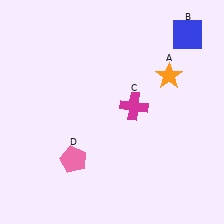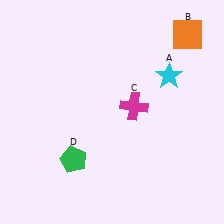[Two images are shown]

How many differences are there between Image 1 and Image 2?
There are 3 differences between the two images.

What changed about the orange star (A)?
In Image 1, A is orange. In Image 2, it changed to cyan.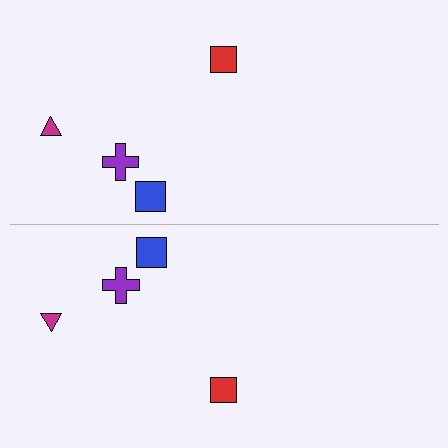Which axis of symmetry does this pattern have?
The pattern has a horizontal axis of symmetry running through the center of the image.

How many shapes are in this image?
There are 8 shapes in this image.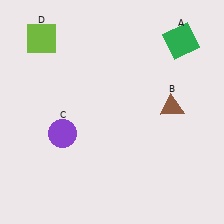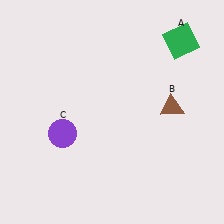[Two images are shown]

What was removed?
The lime square (D) was removed in Image 2.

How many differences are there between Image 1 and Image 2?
There is 1 difference between the two images.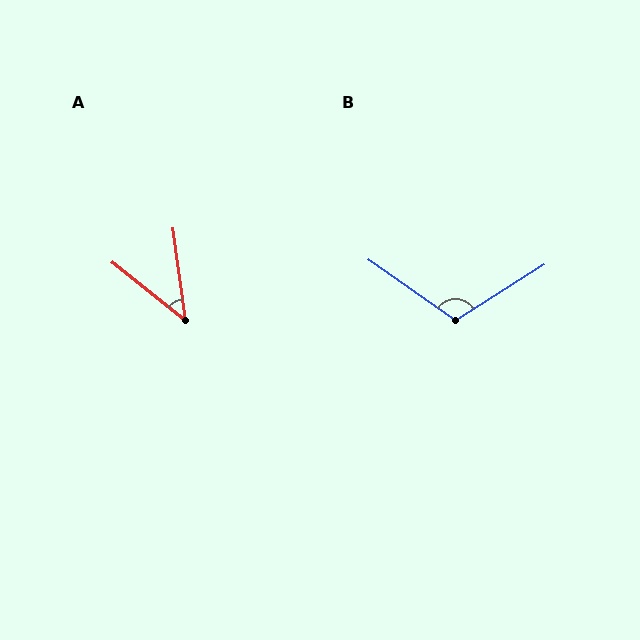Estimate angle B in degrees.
Approximately 113 degrees.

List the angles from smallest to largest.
A (44°), B (113°).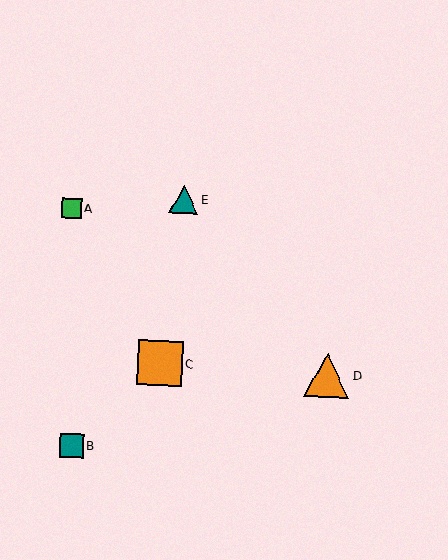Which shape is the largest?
The orange square (labeled C) is the largest.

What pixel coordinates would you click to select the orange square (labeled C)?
Click at (160, 363) to select the orange square C.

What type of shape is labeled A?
Shape A is a green square.